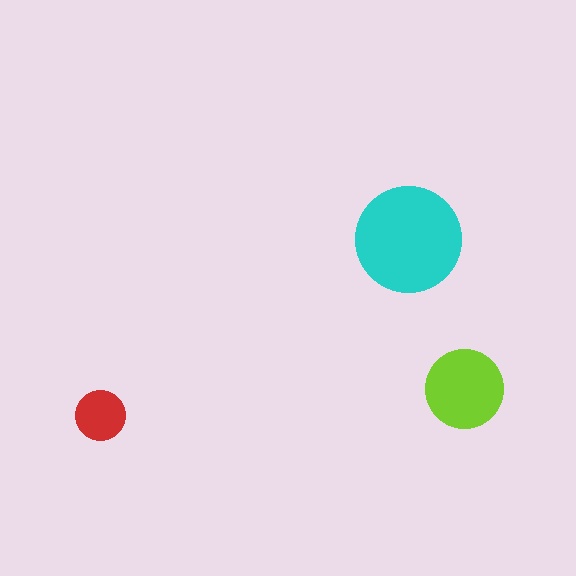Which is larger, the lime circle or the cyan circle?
The cyan one.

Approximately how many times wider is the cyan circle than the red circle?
About 2 times wider.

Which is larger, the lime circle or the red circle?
The lime one.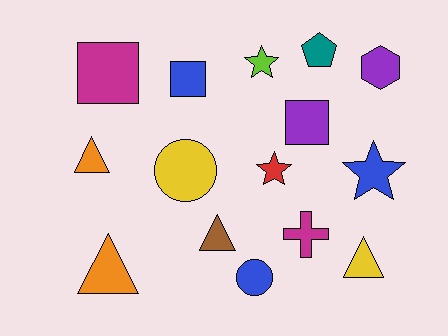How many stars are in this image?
There are 3 stars.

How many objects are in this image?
There are 15 objects.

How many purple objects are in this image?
There are 2 purple objects.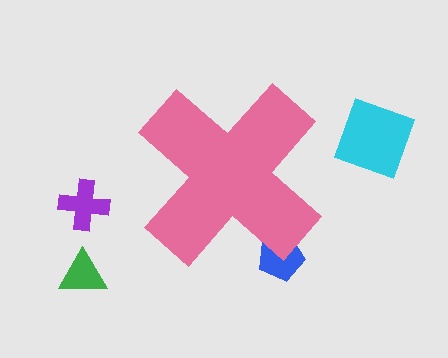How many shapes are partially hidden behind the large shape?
1 shape is partially hidden.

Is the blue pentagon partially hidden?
Yes, the blue pentagon is partially hidden behind the pink cross.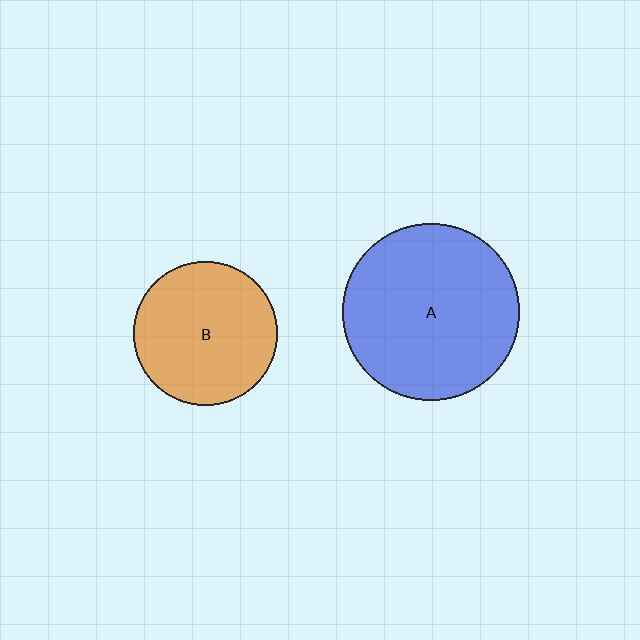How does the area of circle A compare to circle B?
Approximately 1.5 times.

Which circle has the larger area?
Circle A (blue).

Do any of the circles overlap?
No, none of the circles overlap.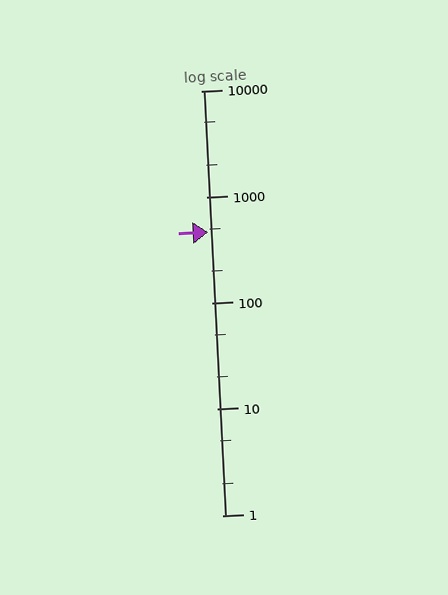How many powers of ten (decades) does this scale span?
The scale spans 4 decades, from 1 to 10000.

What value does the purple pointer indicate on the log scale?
The pointer indicates approximately 470.